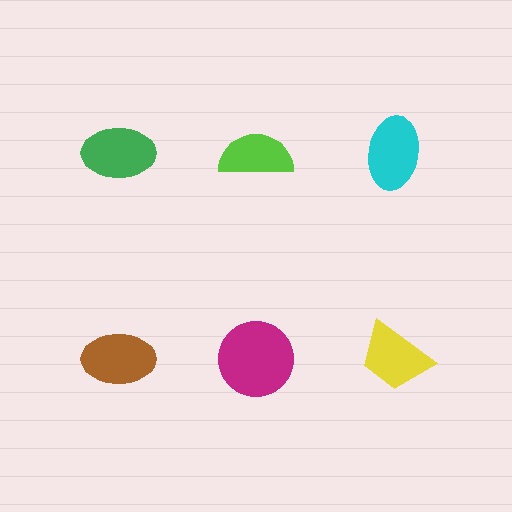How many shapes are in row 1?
3 shapes.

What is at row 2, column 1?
A brown ellipse.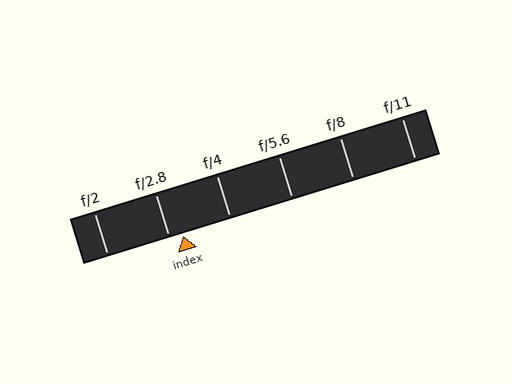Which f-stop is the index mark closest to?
The index mark is closest to f/2.8.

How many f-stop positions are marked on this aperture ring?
There are 6 f-stop positions marked.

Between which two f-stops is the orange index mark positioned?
The index mark is between f/2.8 and f/4.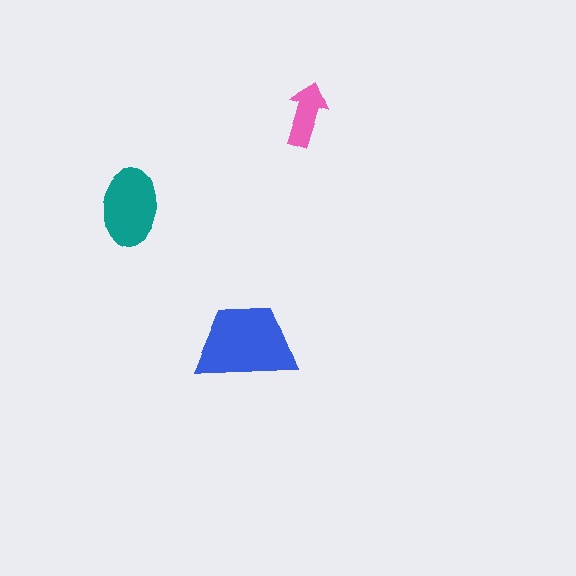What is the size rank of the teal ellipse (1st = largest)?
2nd.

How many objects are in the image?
There are 3 objects in the image.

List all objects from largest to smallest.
The blue trapezoid, the teal ellipse, the pink arrow.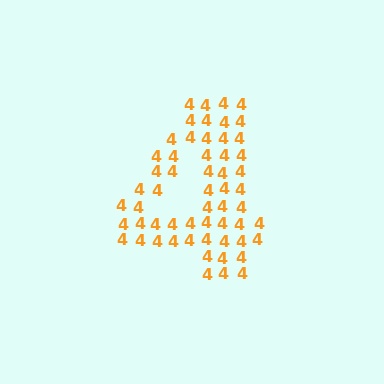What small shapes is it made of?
It is made of small digit 4's.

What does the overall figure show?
The overall figure shows the digit 4.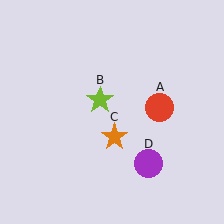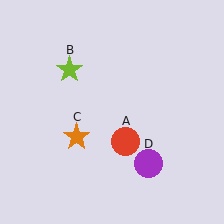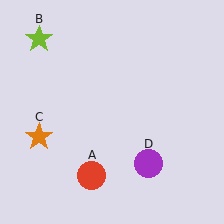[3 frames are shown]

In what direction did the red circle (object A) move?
The red circle (object A) moved down and to the left.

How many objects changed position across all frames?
3 objects changed position: red circle (object A), lime star (object B), orange star (object C).